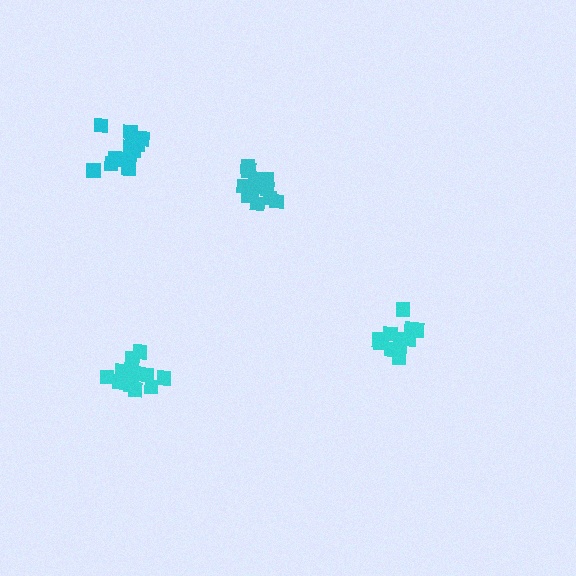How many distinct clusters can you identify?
There are 4 distinct clusters.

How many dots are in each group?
Group 1: 13 dots, Group 2: 15 dots, Group 3: 14 dots, Group 4: 16 dots (58 total).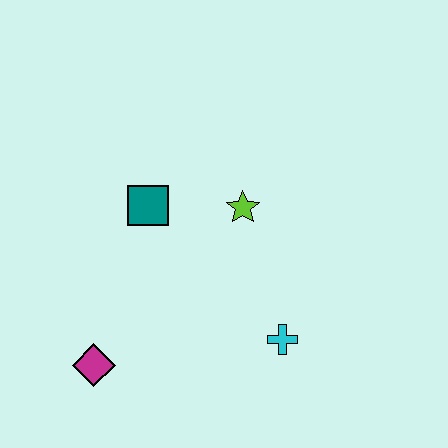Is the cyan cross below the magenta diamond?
No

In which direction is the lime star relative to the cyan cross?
The lime star is above the cyan cross.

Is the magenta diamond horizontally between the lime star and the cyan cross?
No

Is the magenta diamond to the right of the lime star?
No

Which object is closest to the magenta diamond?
The teal square is closest to the magenta diamond.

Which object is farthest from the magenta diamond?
The lime star is farthest from the magenta diamond.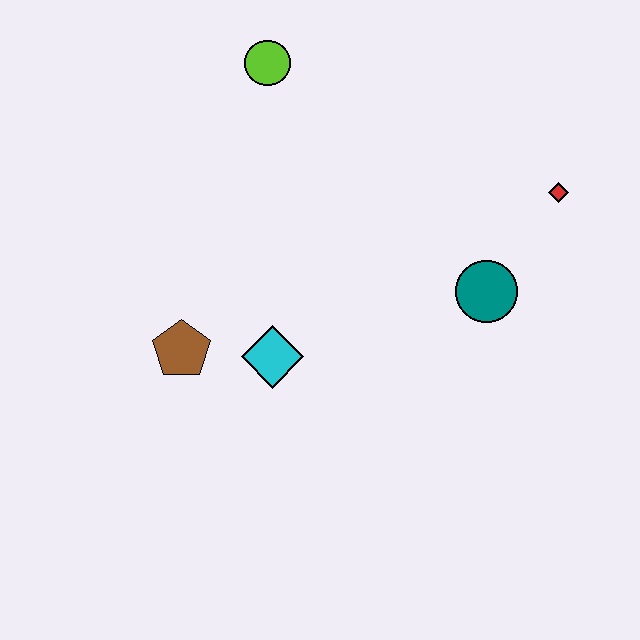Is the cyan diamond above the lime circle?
No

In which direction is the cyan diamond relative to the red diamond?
The cyan diamond is to the left of the red diamond.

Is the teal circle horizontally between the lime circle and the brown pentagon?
No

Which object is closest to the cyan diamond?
The brown pentagon is closest to the cyan diamond.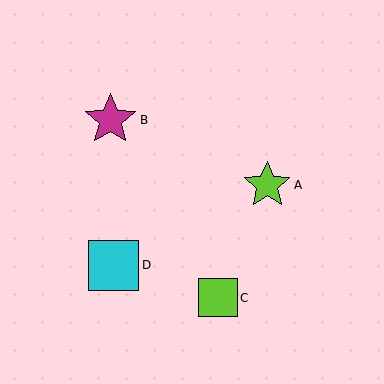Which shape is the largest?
The magenta star (labeled B) is the largest.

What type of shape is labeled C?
Shape C is a lime square.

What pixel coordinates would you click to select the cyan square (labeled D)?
Click at (114, 265) to select the cyan square D.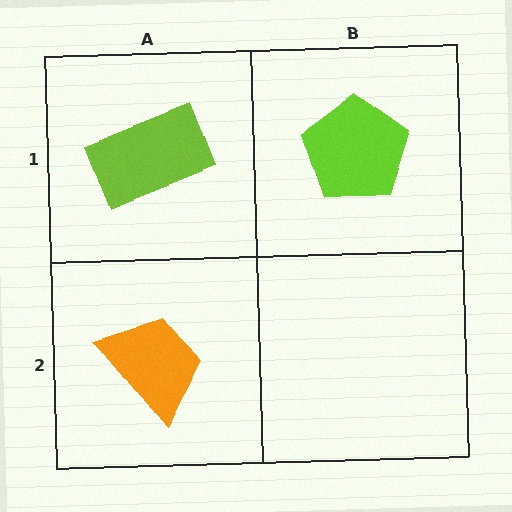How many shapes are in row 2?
1 shape.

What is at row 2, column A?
An orange trapezoid.